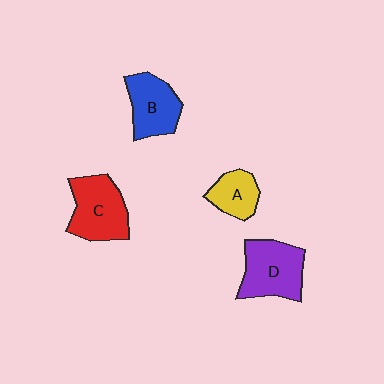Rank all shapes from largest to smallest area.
From largest to smallest: D (purple), C (red), B (blue), A (yellow).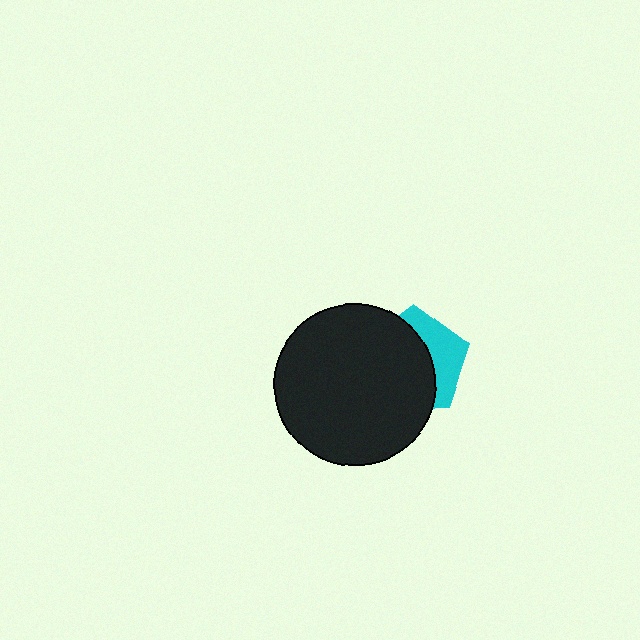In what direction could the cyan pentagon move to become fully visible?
The cyan pentagon could move right. That would shift it out from behind the black circle entirely.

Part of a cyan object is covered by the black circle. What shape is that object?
It is a pentagon.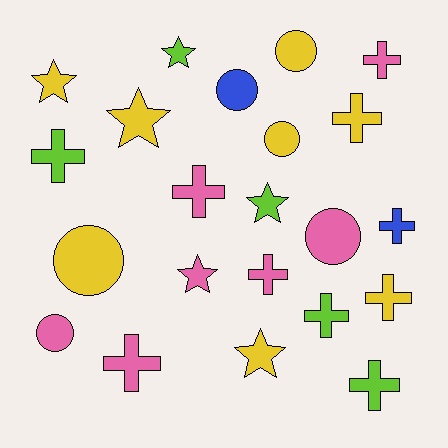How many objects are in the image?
There are 22 objects.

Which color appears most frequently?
Yellow, with 8 objects.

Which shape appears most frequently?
Cross, with 10 objects.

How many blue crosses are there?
There is 1 blue cross.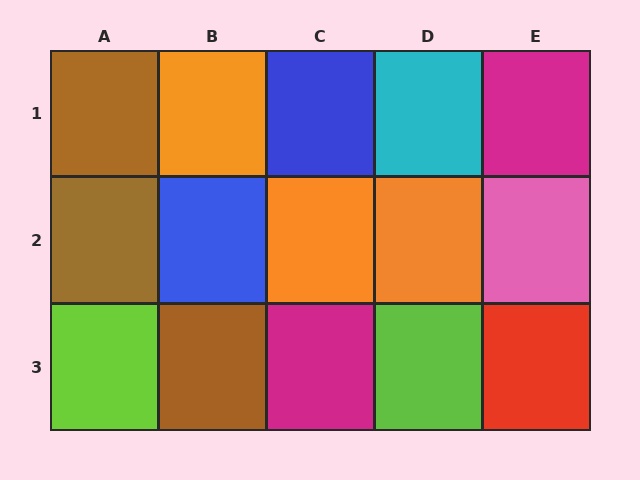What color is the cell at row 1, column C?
Blue.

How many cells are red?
1 cell is red.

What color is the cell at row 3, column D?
Lime.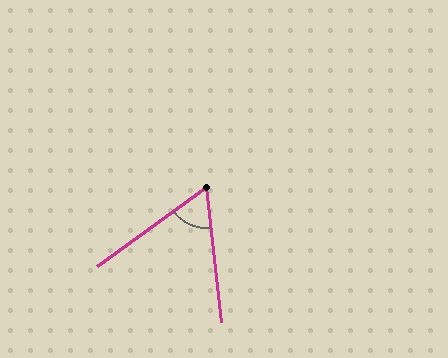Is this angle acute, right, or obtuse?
It is acute.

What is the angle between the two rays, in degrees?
Approximately 61 degrees.